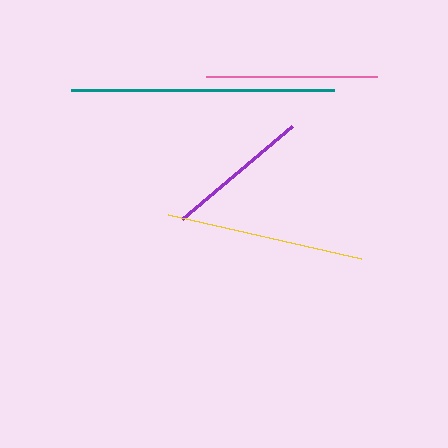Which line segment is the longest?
The teal line is the longest at approximately 264 pixels.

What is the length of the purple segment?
The purple segment is approximately 144 pixels long.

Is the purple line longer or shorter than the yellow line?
The yellow line is longer than the purple line.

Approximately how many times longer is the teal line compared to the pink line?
The teal line is approximately 1.5 times the length of the pink line.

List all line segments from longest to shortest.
From longest to shortest: teal, yellow, pink, purple.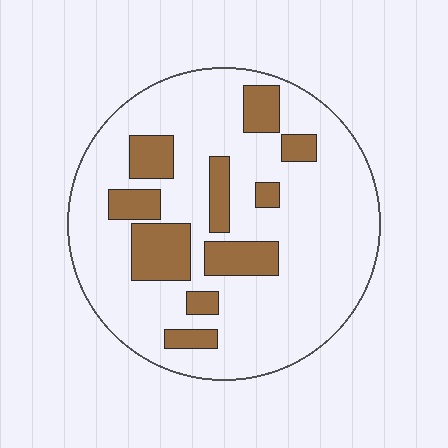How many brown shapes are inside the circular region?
10.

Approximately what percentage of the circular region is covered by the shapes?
Approximately 20%.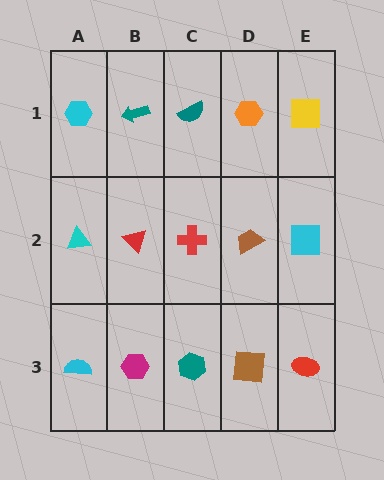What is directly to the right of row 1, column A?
A teal arrow.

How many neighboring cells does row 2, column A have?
3.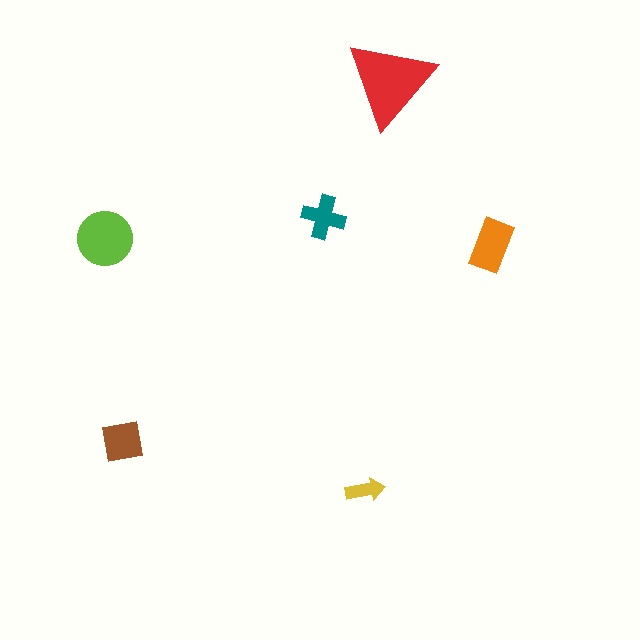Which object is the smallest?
The yellow arrow.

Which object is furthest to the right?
The orange rectangle is rightmost.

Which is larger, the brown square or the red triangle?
The red triangle.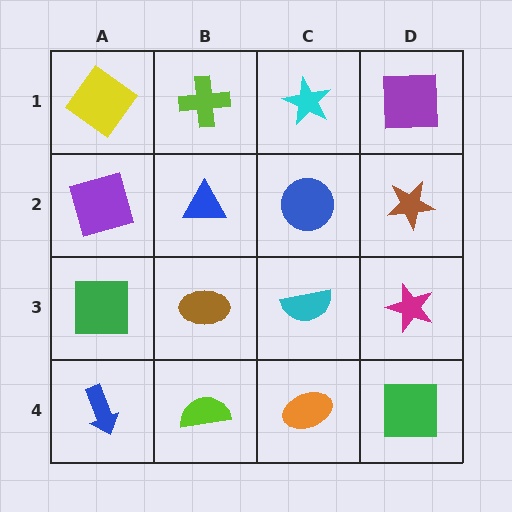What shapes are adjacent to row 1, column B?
A blue triangle (row 2, column B), a yellow diamond (row 1, column A), a cyan star (row 1, column C).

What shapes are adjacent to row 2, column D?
A purple square (row 1, column D), a magenta star (row 3, column D), a blue circle (row 2, column C).